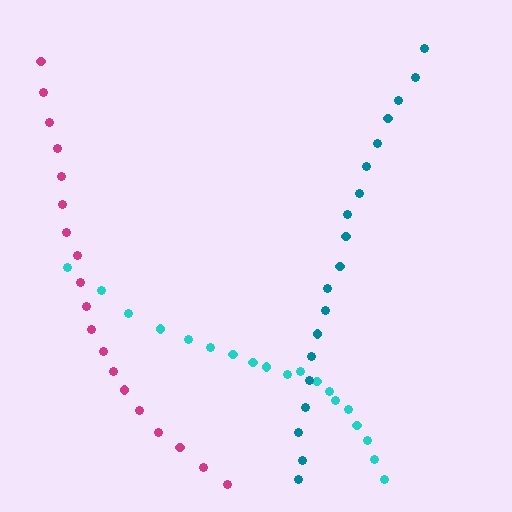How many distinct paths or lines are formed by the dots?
There are 3 distinct paths.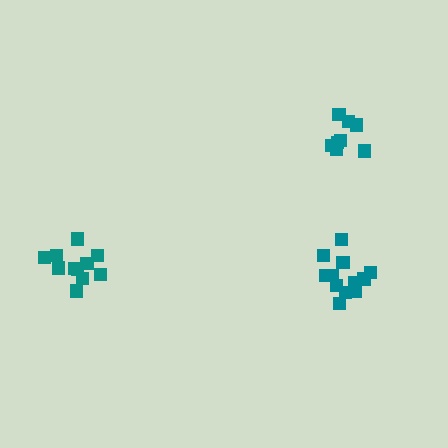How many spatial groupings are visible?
There are 3 spatial groupings.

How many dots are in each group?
Group 1: 8 dots, Group 2: 12 dots, Group 3: 11 dots (31 total).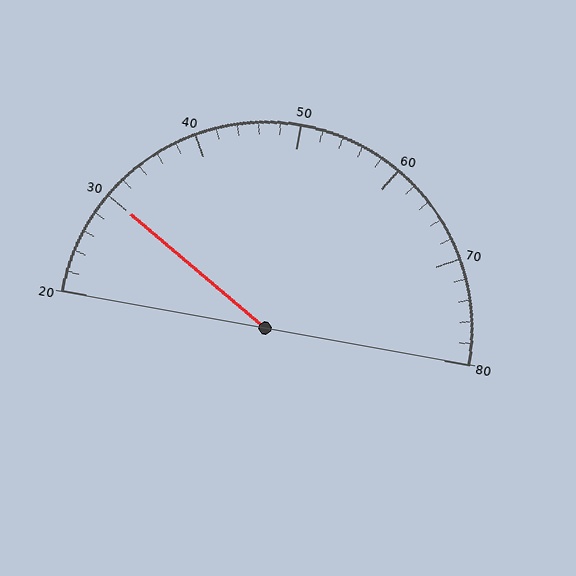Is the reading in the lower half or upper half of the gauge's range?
The reading is in the lower half of the range (20 to 80).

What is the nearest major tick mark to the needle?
The nearest major tick mark is 30.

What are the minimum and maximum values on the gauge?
The gauge ranges from 20 to 80.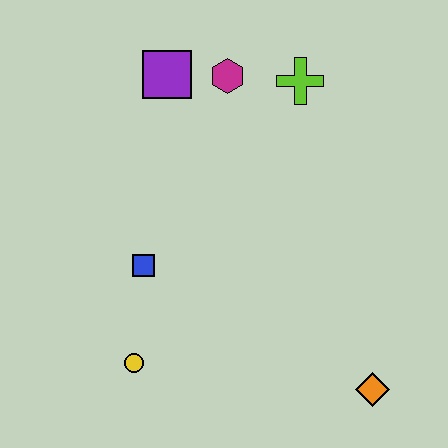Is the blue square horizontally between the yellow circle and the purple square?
Yes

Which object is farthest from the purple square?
The orange diamond is farthest from the purple square.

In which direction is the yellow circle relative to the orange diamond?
The yellow circle is to the left of the orange diamond.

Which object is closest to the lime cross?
The magenta hexagon is closest to the lime cross.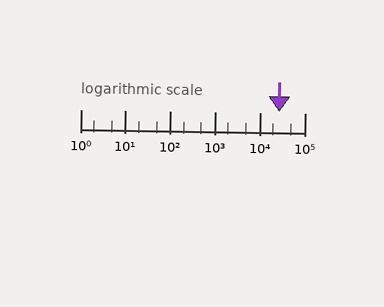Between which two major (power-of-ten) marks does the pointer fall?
The pointer is between 10000 and 100000.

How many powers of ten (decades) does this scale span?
The scale spans 5 decades, from 1 to 100000.